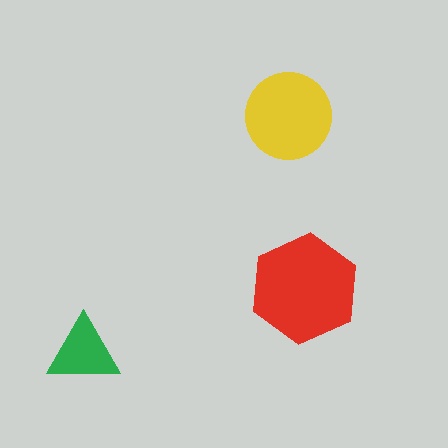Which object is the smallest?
The green triangle.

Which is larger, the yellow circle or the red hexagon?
The red hexagon.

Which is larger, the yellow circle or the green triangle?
The yellow circle.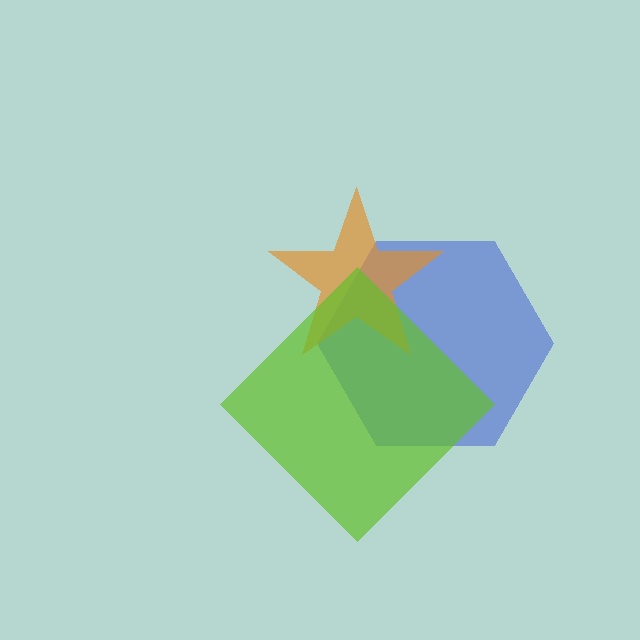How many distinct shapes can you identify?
There are 3 distinct shapes: a blue hexagon, an orange star, a lime diamond.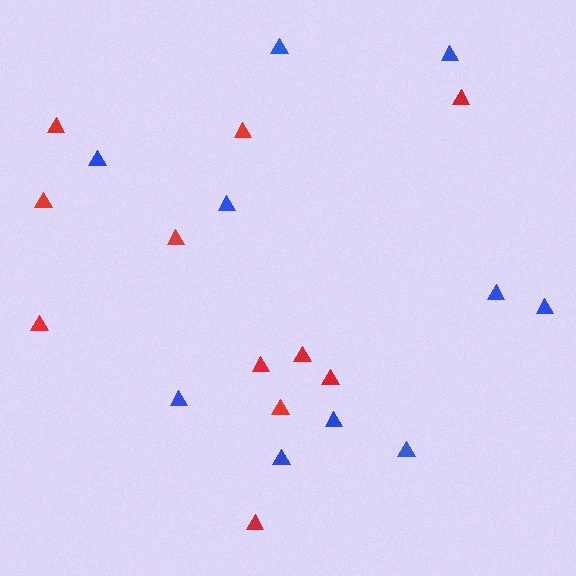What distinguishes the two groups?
There are 2 groups: one group of red triangles (11) and one group of blue triangles (10).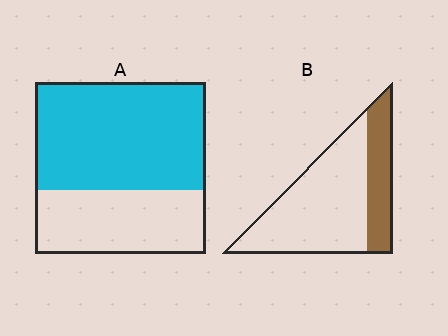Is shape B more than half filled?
No.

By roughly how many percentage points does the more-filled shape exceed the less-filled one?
By roughly 35 percentage points (A over B).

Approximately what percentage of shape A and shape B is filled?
A is approximately 65% and B is approximately 30%.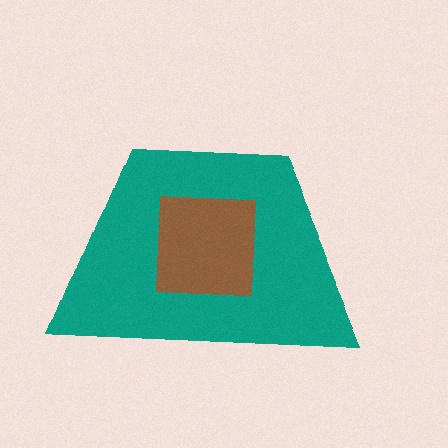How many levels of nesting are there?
2.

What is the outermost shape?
The teal trapezoid.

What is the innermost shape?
The brown square.